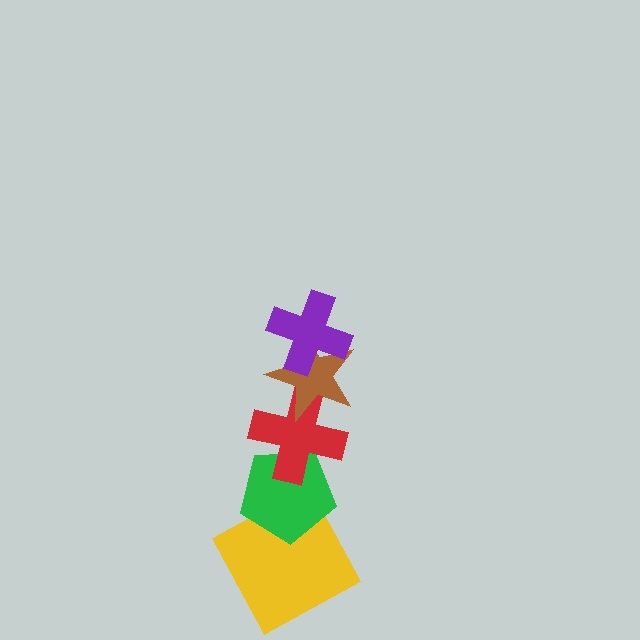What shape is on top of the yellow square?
The green pentagon is on top of the yellow square.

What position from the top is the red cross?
The red cross is 3rd from the top.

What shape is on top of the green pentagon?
The red cross is on top of the green pentagon.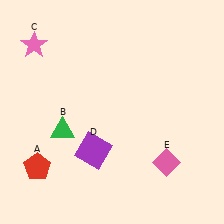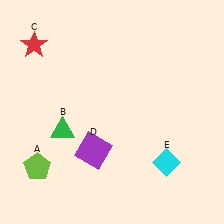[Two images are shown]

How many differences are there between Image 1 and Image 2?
There are 3 differences between the two images.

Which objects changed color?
A changed from red to lime. C changed from pink to red. E changed from pink to cyan.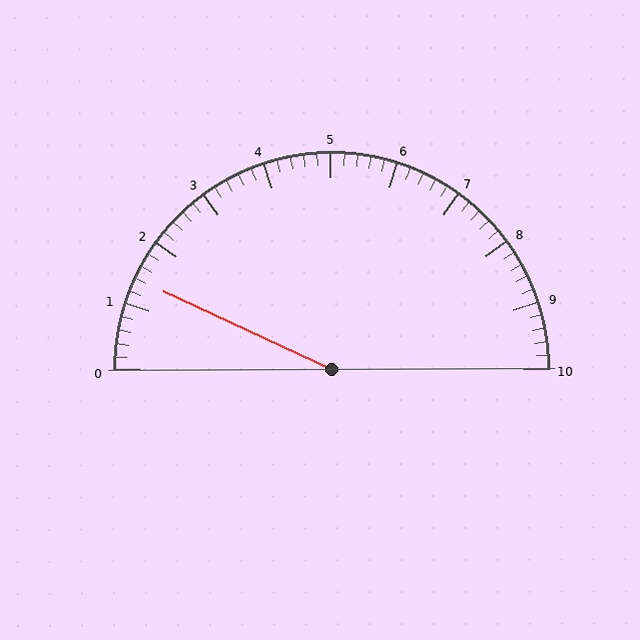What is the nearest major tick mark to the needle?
The nearest major tick mark is 1.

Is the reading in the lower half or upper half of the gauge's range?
The reading is in the lower half of the range (0 to 10).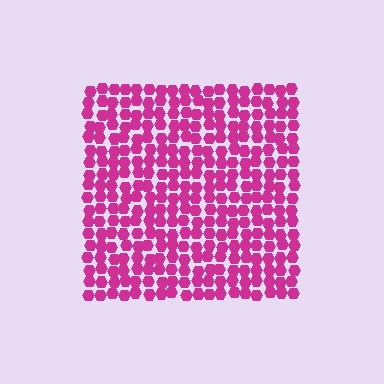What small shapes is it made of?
It is made of small hexagons.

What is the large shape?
The large shape is a square.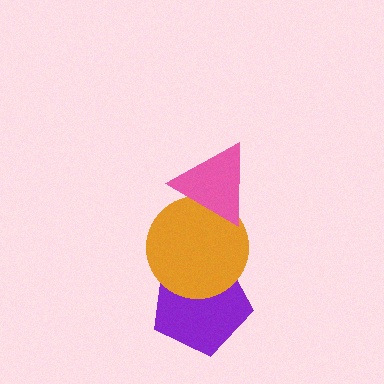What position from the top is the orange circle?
The orange circle is 2nd from the top.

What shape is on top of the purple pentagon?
The orange circle is on top of the purple pentagon.